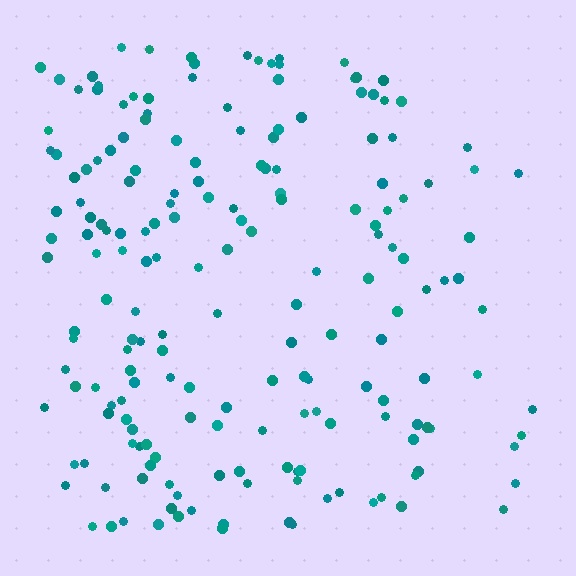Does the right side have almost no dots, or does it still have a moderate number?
Still a moderate number, just noticeably fewer than the left.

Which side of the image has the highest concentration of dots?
The left.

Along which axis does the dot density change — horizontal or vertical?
Horizontal.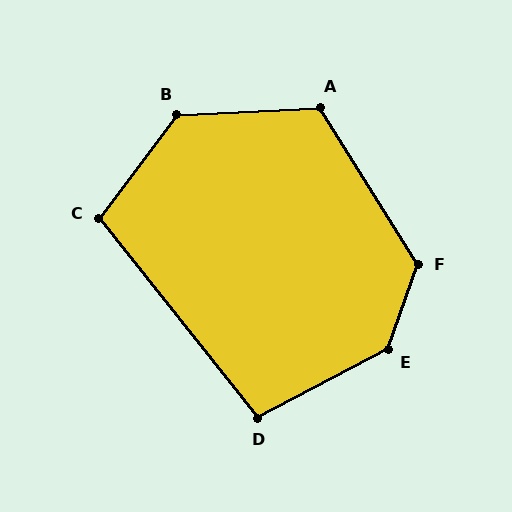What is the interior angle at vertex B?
Approximately 130 degrees (obtuse).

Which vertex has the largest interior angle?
E, at approximately 137 degrees.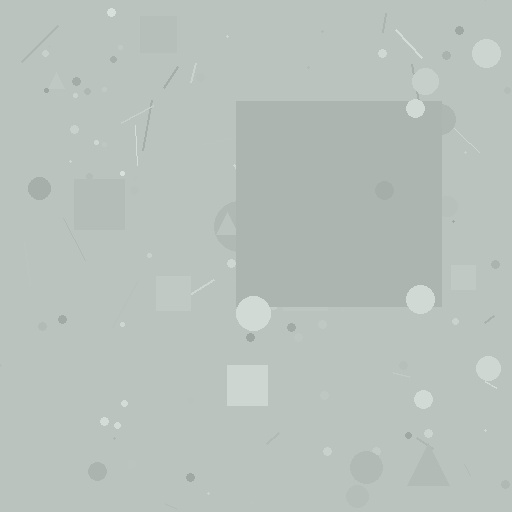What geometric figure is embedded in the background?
A square is embedded in the background.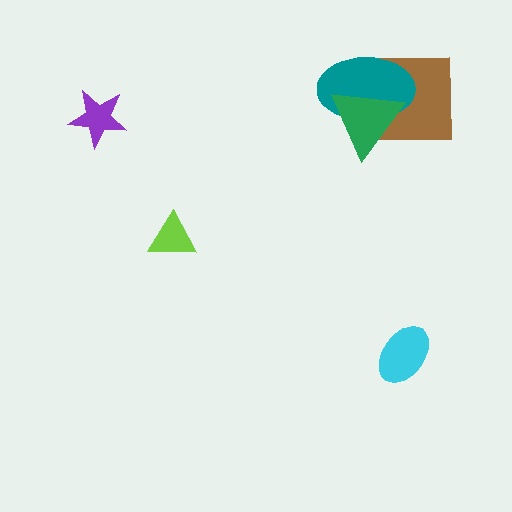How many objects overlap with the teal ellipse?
2 objects overlap with the teal ellipse.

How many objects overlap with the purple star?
0 objects overlap with the purple star.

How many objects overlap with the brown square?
2 objects overlap with the brown square.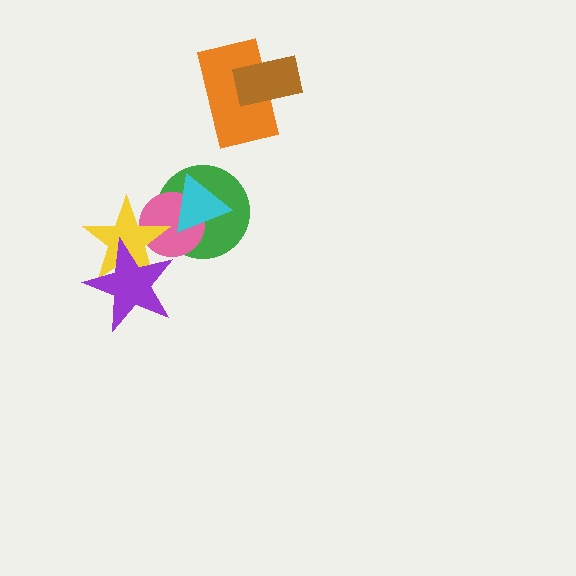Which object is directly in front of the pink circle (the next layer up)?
The yellow star is directly in front of the pink circle.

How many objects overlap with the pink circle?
3 objects overlap with the pink circle.